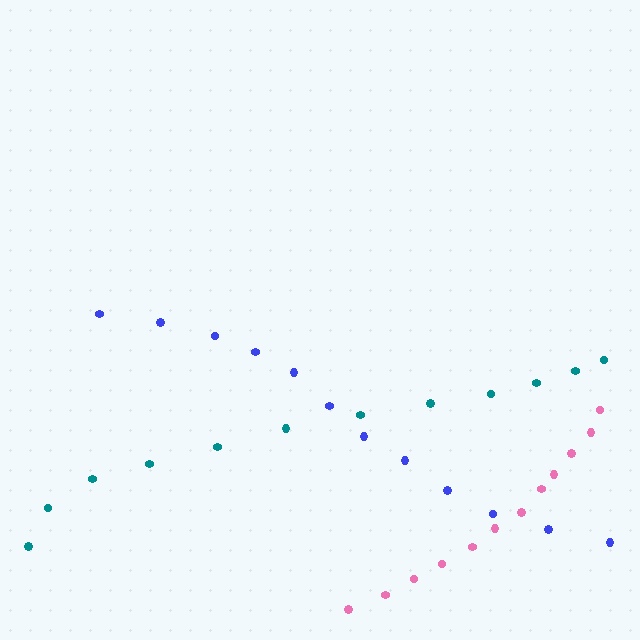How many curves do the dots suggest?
There are 3 distinct paths.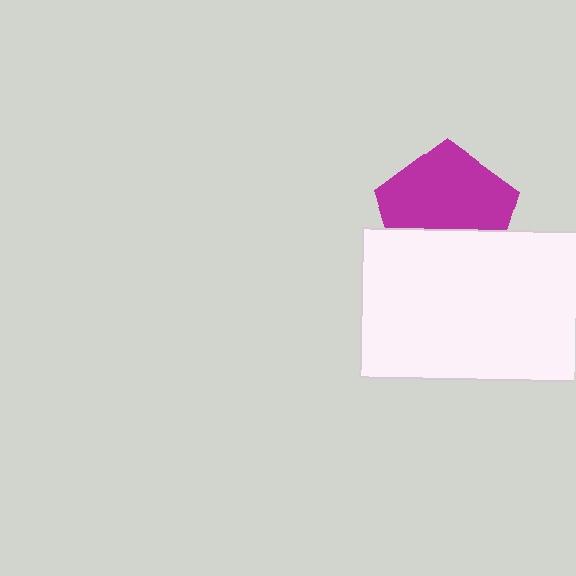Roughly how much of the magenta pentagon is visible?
About half of it is visible (roughly 62%).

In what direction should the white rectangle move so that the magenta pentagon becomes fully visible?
The white rectangle should move down. That is the shortest direction to clear the overlap and leave the magenta pentagon fully visible.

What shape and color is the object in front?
The object in front is a white rectangle.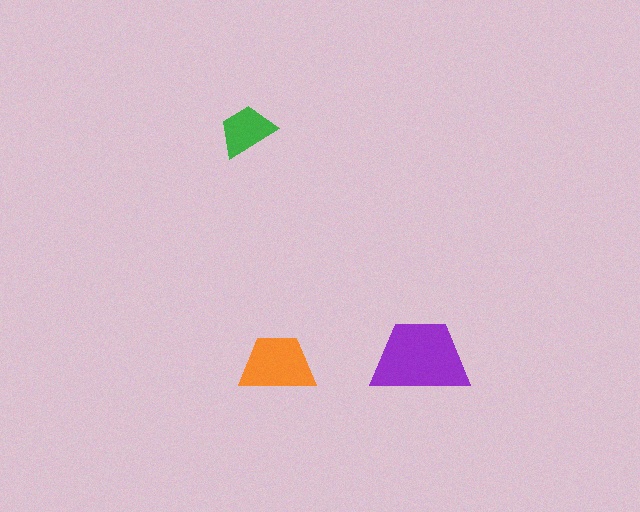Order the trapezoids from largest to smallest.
the purple one, the orange one, the green one.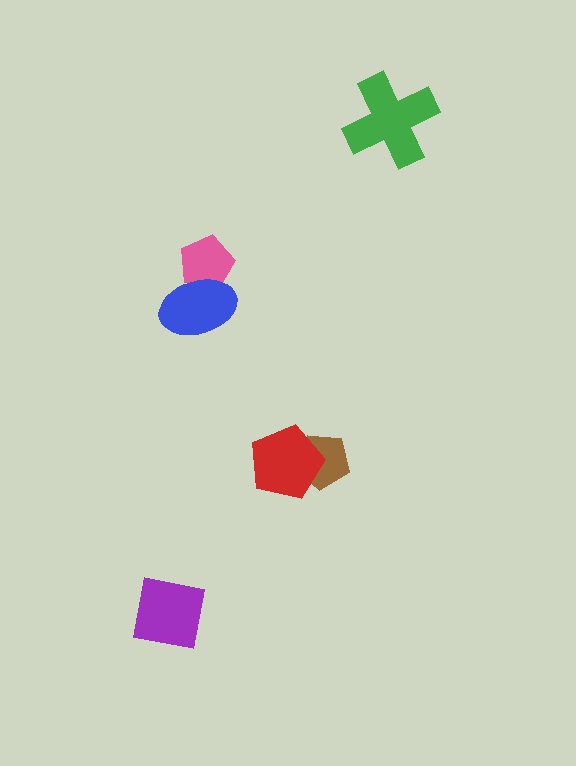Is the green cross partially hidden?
No, no other shape covers it.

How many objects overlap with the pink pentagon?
1 object overlaps with the pink pentagon.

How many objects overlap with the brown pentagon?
1 object overlaps with the brown pentagon.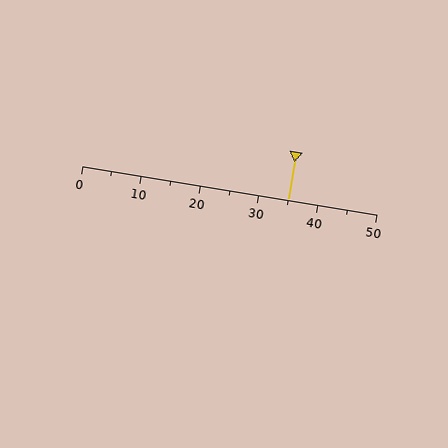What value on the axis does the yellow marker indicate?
The marker indicates approximately 35.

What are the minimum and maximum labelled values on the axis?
The axis runs from 0 to 50.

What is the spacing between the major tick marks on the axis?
The major ticks are spaced 10 apart.